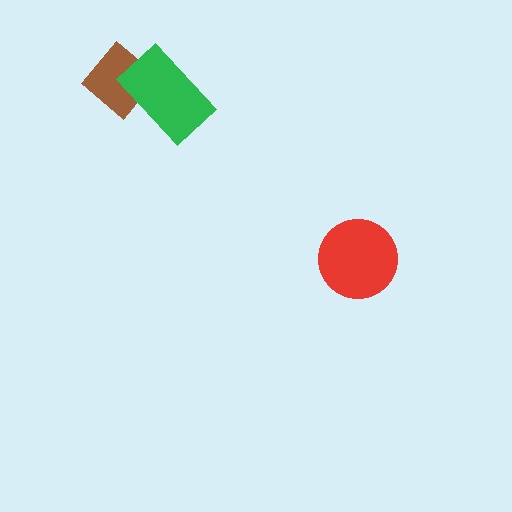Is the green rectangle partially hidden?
No, no other shape covers it.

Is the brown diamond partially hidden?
Yes, it is partially covered by another shape.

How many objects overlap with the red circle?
0 objects overlap with the red circle.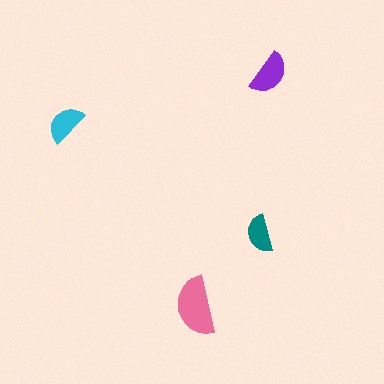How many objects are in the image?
There are 4 objects in the image.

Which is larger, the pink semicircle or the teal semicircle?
The pink one.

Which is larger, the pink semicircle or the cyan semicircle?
The pink one.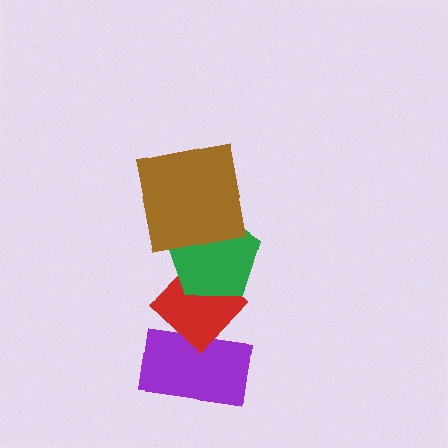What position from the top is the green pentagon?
The green pentagon is 2nd from the top.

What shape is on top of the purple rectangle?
The red diamond is on top of the purple rectangle.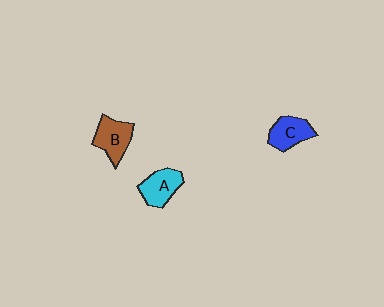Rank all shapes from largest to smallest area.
From largest to smallest: B (brown), A (cyan), C (blue).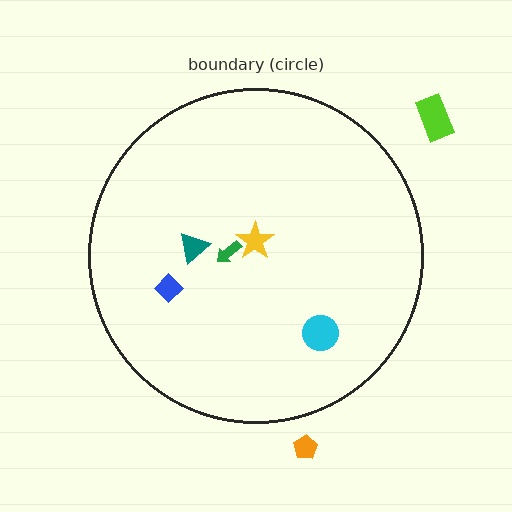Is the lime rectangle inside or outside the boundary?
Outside.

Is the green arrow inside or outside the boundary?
Inside.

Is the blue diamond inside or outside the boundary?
Inside.